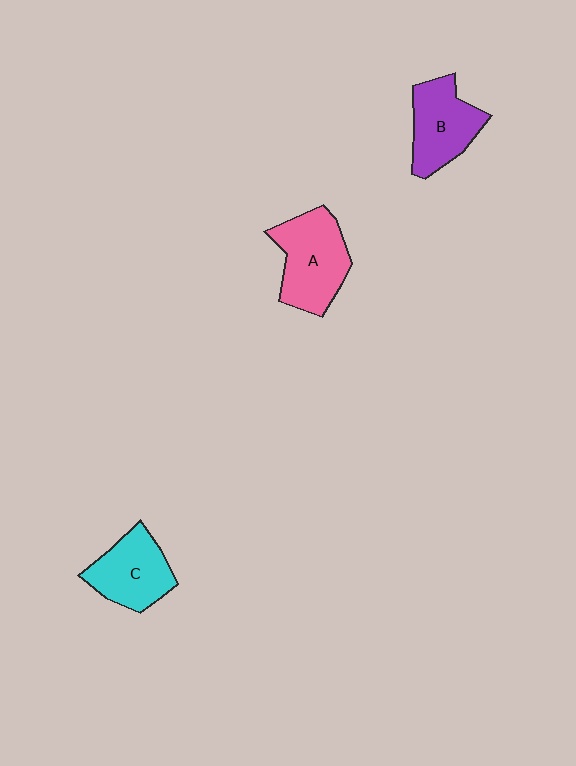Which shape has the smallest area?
Shape C (cyan).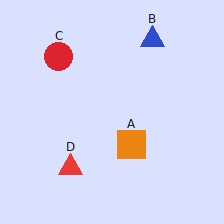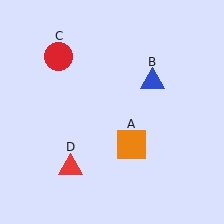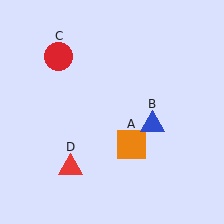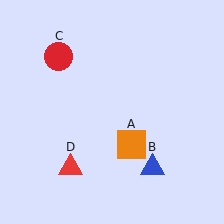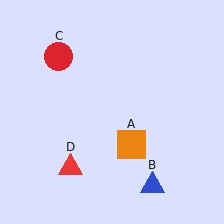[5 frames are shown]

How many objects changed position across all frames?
1 object changed position: blue triangle (object B).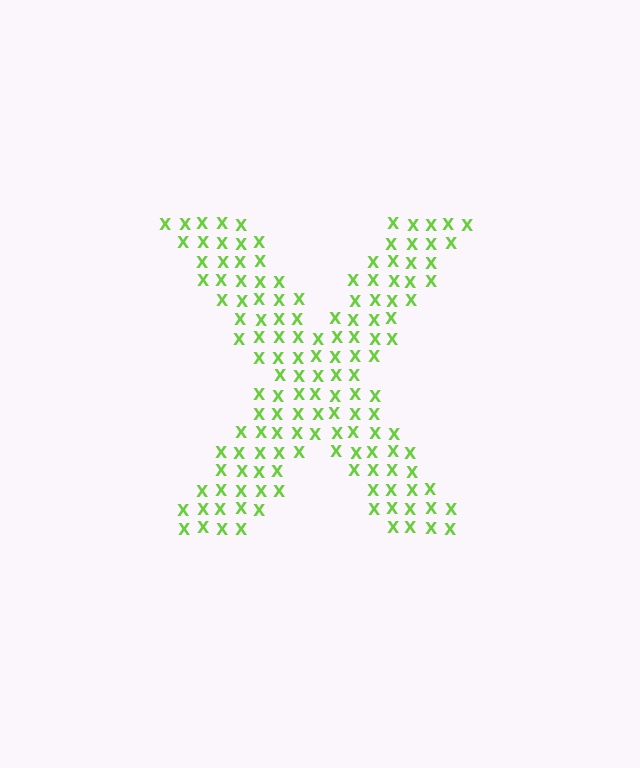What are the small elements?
The small elements are letter X's.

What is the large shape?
The large shape is the letter X.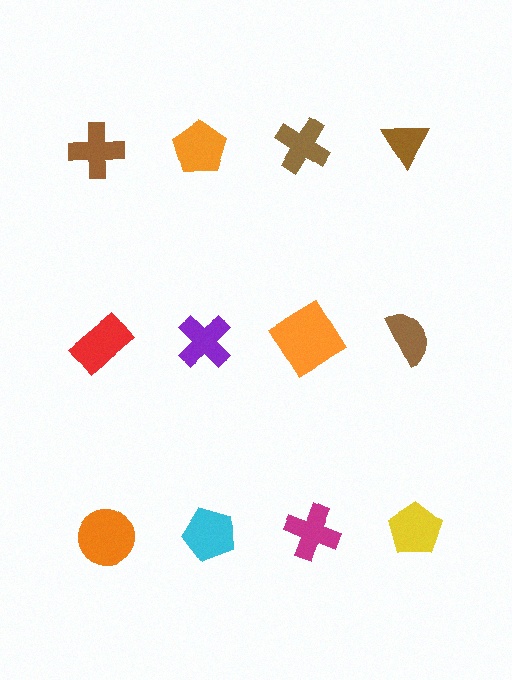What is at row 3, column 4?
A yellow pentagon.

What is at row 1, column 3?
A brown cross.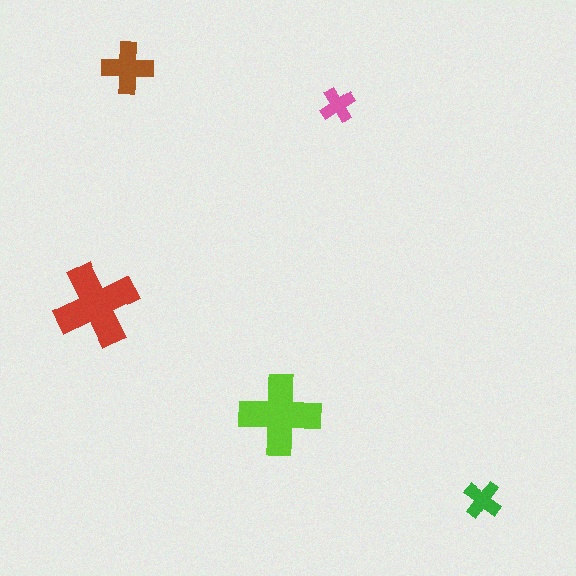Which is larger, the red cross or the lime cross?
The red one.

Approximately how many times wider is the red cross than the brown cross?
About 1.5 times wider.